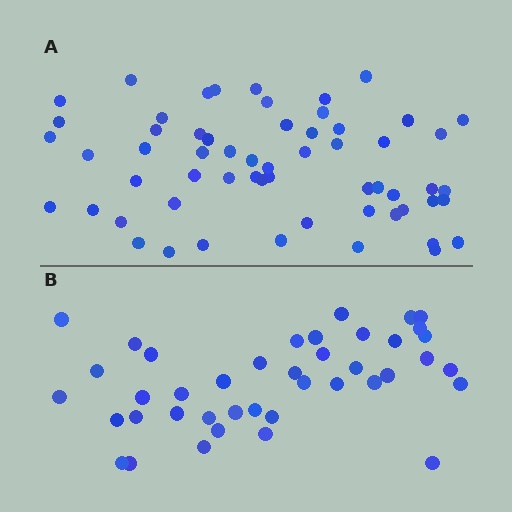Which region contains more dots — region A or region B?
Region A (the top region) has more dots.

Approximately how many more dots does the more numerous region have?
Region A has approximately 20 more dots than region B.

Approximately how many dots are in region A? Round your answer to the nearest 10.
About 60 dots. (The exact count is 59, which rounds to 60.)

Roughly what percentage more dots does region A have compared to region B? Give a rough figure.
About 45% more.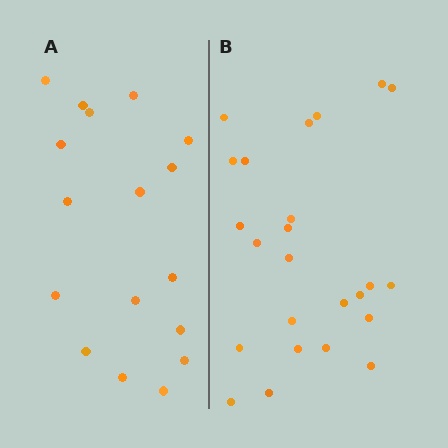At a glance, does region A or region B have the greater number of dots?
Region B (the right region) has more dots.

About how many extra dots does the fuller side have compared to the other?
Region B has roughly 8 or so more dots than region A.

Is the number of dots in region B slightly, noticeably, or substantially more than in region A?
Region B has noticeably more, but not dramatically so. The ratio is roughly 1.4 to 1.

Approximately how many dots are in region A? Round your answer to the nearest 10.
About 20 dots. (The exact count is 17, which rounds to 20.)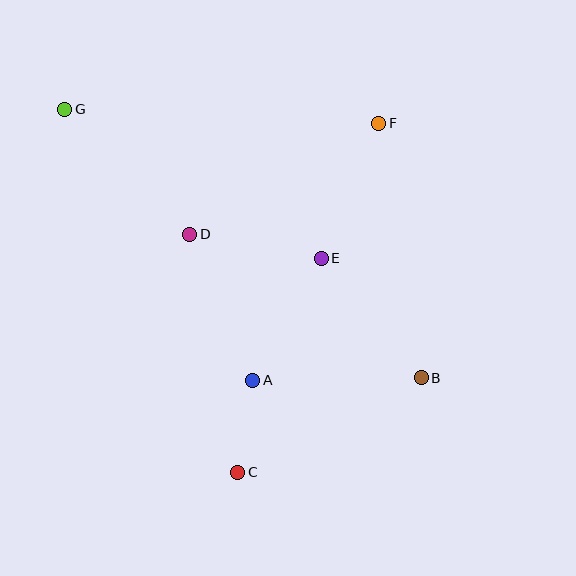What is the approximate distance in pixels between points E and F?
The distance between E and F is approximately 146 pixels.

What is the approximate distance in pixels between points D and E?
The distance between D and E is approximately 134 pixels.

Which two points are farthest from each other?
Points B and G are farthest from each other.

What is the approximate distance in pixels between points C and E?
The distance between C and E is approximately 230 pixels.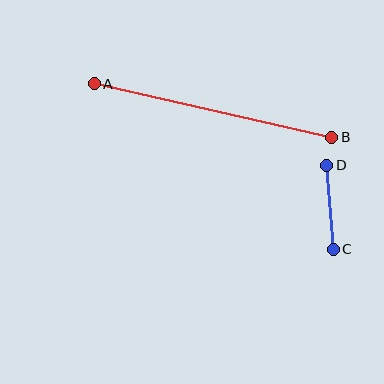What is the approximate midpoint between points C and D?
The midpoint is at approximately (330, 207) pixels.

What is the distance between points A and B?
The distance is approximately 243 pixels.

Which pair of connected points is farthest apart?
Points A and B are farthest apart.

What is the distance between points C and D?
The distance is approximately 84 pixels.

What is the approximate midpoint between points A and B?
The midpoint is at approximately (213, 111) pixels.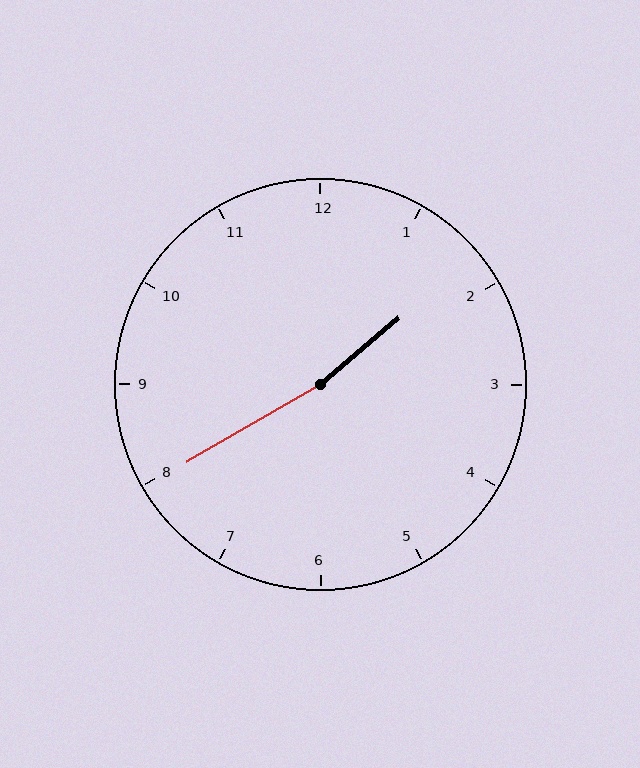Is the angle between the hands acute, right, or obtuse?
It is obtuse.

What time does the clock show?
1:40.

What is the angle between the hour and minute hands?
Approximately 170 degrees.